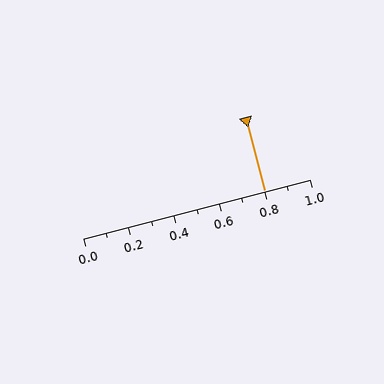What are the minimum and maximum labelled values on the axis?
The axis runs from 0.0 to 1.0.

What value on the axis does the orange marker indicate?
The marker indicates approximately 0.8.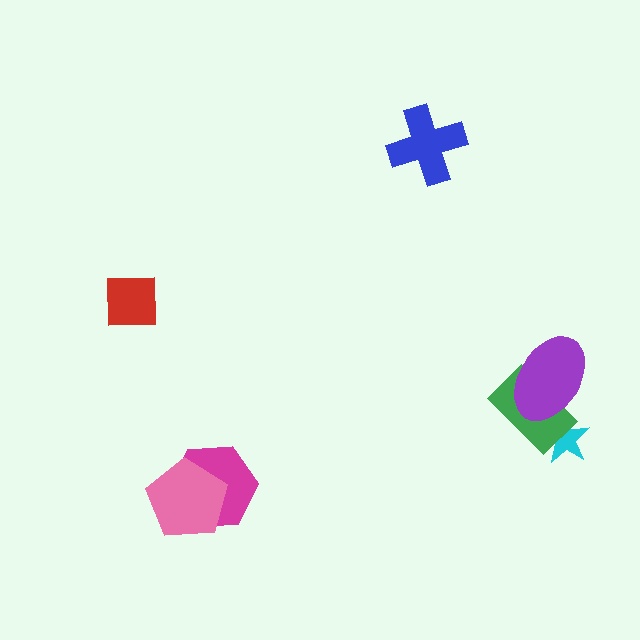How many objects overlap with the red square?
0 objects overlap with the red square.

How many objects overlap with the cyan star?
2 objects overlap with the cyan star.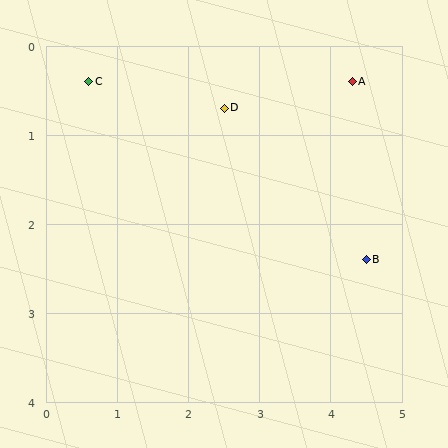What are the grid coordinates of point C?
Point C is at approximately (0.6, 0.4).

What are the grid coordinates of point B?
Point B is at approximately (4.5, 2.4).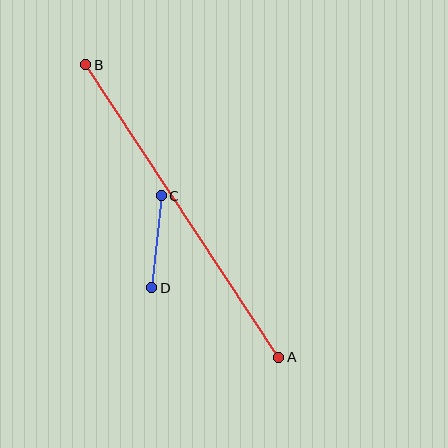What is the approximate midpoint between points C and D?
The midpoint is at approximately (156, 242) pixels.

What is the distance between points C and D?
The distance is approximately 92 pixels.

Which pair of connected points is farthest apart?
Points A and B are farthest apart.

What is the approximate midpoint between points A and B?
The midpoint is at approximately (182, 211) pixels.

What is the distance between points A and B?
The distance is approximately 350 pixels.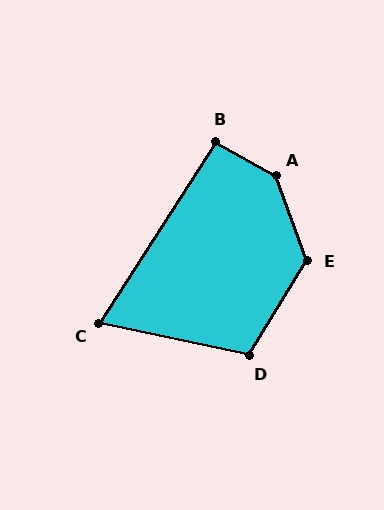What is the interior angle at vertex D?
Approximately 110 degrees (obtuse).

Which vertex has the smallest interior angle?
C, at approximately 69 degrees.